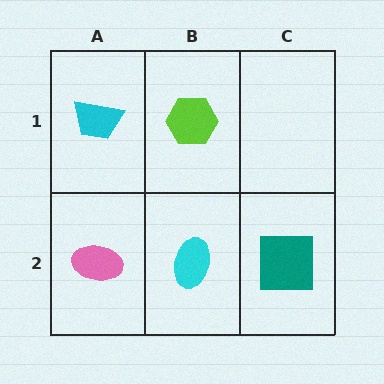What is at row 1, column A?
A cyan trapezoid.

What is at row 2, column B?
A cyan ellipse.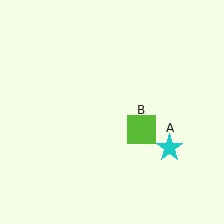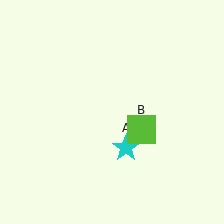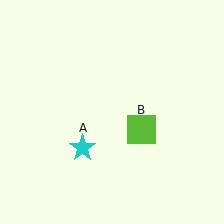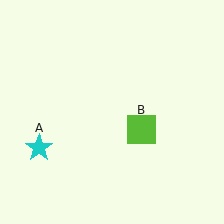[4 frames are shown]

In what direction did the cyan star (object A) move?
The cyan star (object A) moved left.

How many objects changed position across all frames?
1 object changed position: cyan star (object A).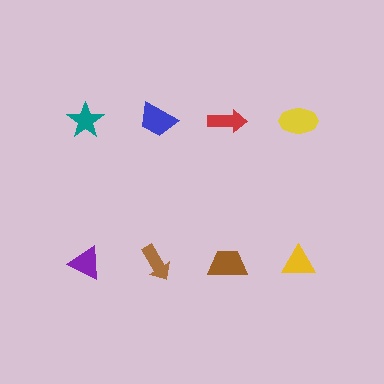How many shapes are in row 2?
4 shapes.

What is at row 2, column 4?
A yellow triangle.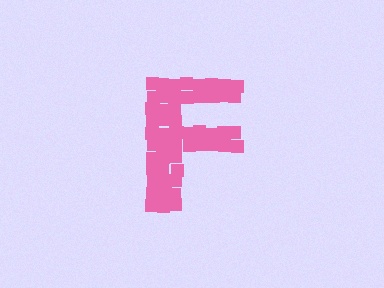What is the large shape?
The large shape is the letter F.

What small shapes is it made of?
It is made of small squares.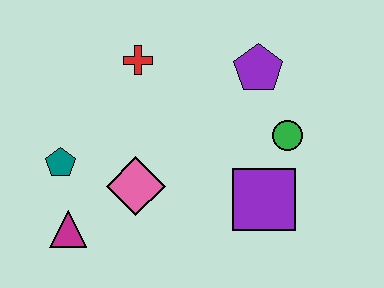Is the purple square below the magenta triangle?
No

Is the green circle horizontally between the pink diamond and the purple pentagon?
No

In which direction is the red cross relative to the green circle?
The red cross is to the left of the green circle.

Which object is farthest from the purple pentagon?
The magenta triangle is farthest from the purple pentagon.